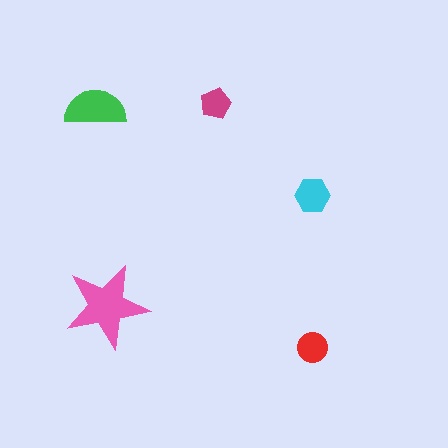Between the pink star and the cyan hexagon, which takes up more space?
The pink star.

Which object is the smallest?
The magenta pentagon.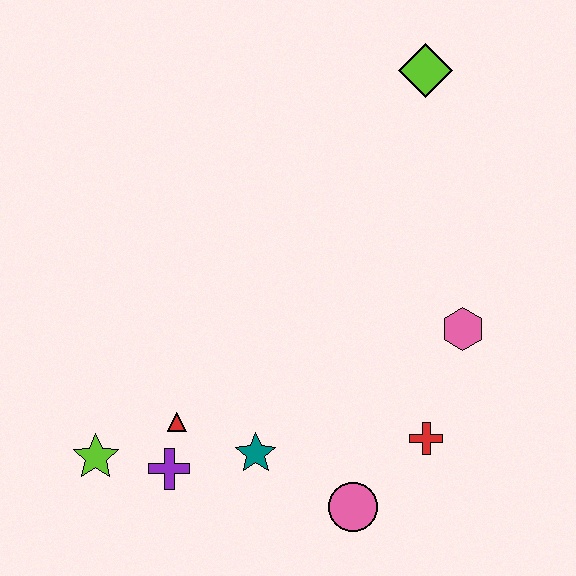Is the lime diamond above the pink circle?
Yes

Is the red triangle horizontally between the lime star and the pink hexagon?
Yes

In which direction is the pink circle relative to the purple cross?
The pink circle is to the right of the purple cross.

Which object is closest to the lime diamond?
The pink hexagon is closest to the lime diamond.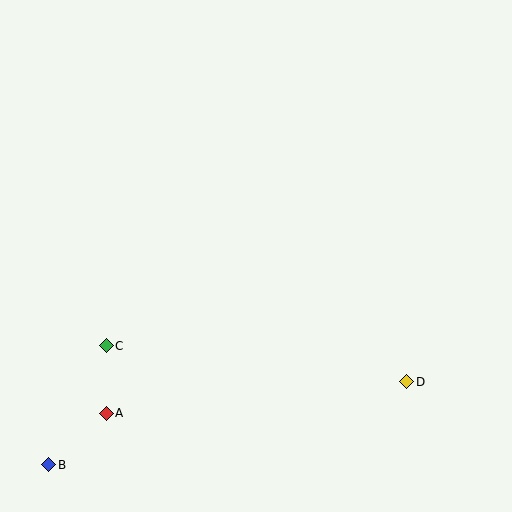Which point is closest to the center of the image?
Point C at (106, 346) is closest to the center.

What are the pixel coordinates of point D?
Point D is at (407, 382).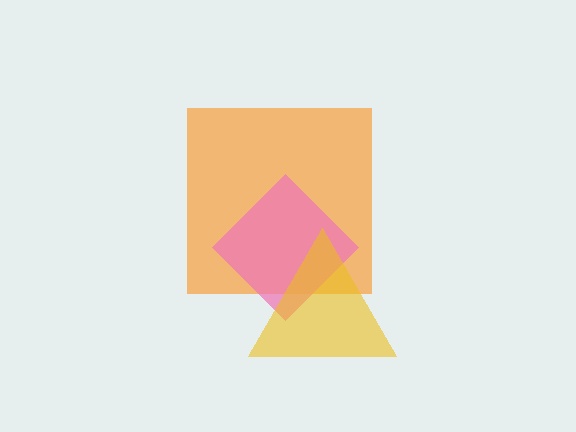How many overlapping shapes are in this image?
There are 3 overlapping shapes in the image.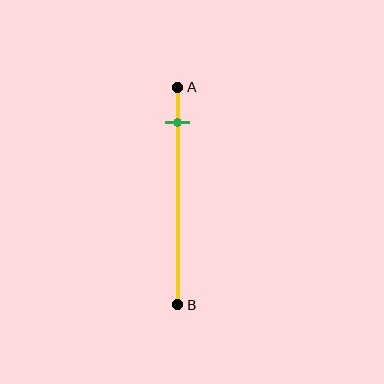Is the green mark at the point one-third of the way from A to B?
No, the mark is at about 15% from A, not at the 33% one-third point.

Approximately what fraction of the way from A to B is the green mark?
The green mark is approximately 15% of the way from A to B.